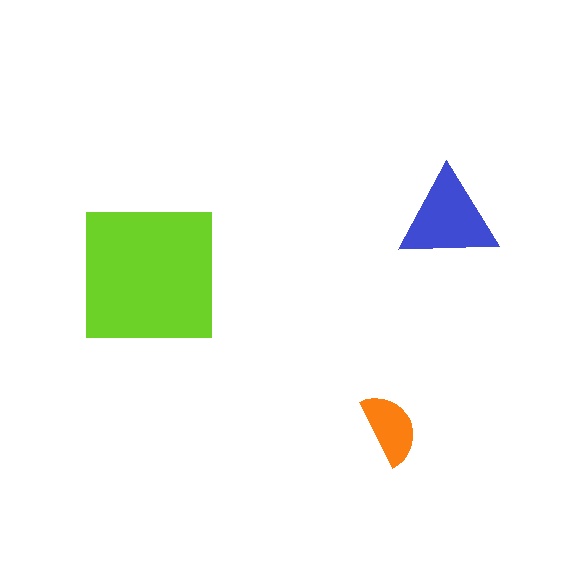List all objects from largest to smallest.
The lime square, the blue triangle, the orange semicircle.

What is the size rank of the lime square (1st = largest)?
1st.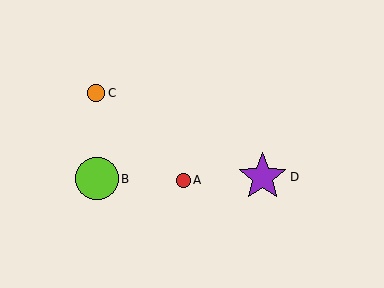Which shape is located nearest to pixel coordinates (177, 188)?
The red circle (labeled A) at (183, 180) is nearest to that location.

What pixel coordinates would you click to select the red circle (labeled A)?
Click at (183, 180) to select the red circle A.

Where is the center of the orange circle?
The center of the orange circle is at (96, 93).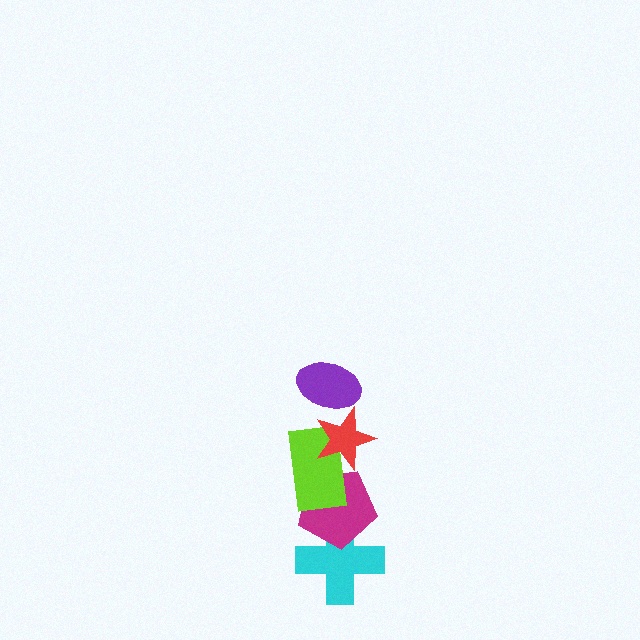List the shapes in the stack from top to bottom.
From top to bottom: the purple ellipse, the red star, the lime rectangle, the magenta pentagon, the cyan cross.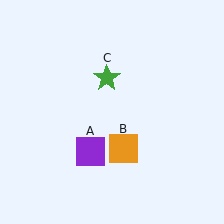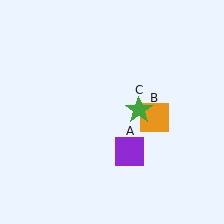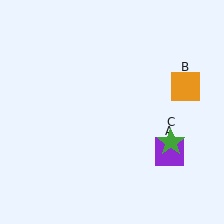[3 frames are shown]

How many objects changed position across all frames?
3 objects changed position: purple square (object A), orange square (object B), green star (object C).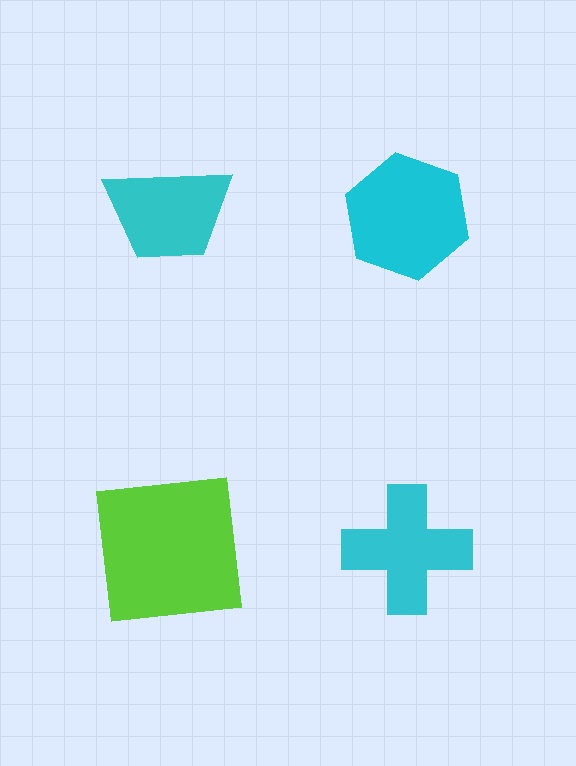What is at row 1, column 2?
A cyan hexagon.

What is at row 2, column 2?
A cyan cross.